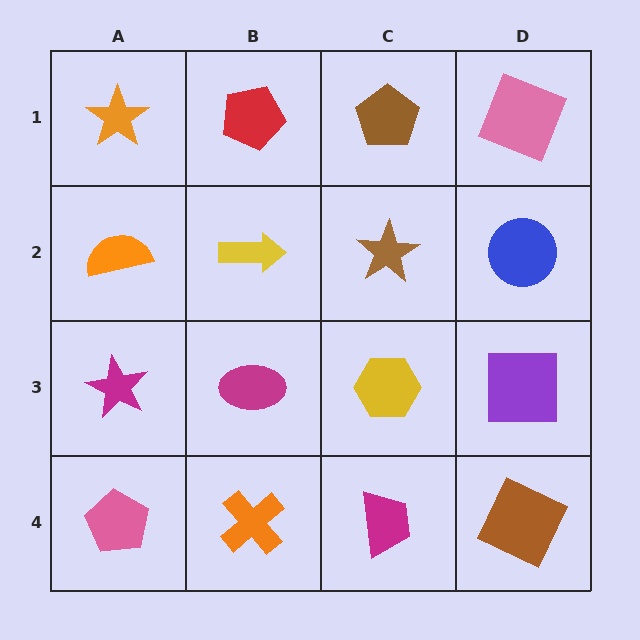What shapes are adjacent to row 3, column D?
A blue circle (row 2, column D), a brown square (row 4, column D), a yellow hexagon (row 3, column C).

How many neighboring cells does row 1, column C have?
3.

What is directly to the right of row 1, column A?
A red pentagon.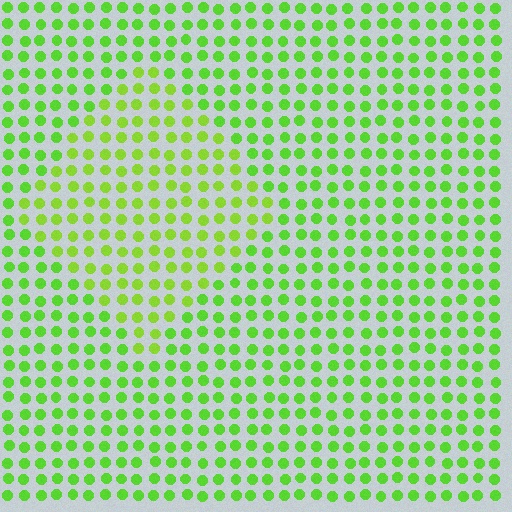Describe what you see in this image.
The image is filled with small lime elements in a uniform arrangement. A diamond-shaped region is visible where the elements are tinted to a slightly different hue, forming a subtle color boundary.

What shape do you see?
I see a diamond.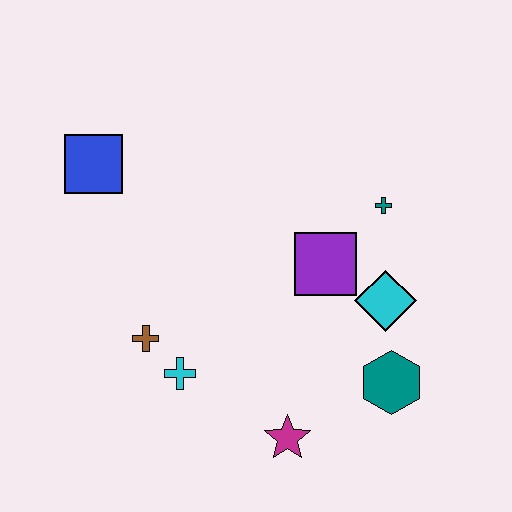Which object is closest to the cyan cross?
The brown cross is closest to the cyan cross.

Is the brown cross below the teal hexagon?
No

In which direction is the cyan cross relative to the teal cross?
The cyan cross is to the left of the teal cross.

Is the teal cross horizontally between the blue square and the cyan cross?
No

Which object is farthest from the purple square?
The blue square is farthest from the purple square.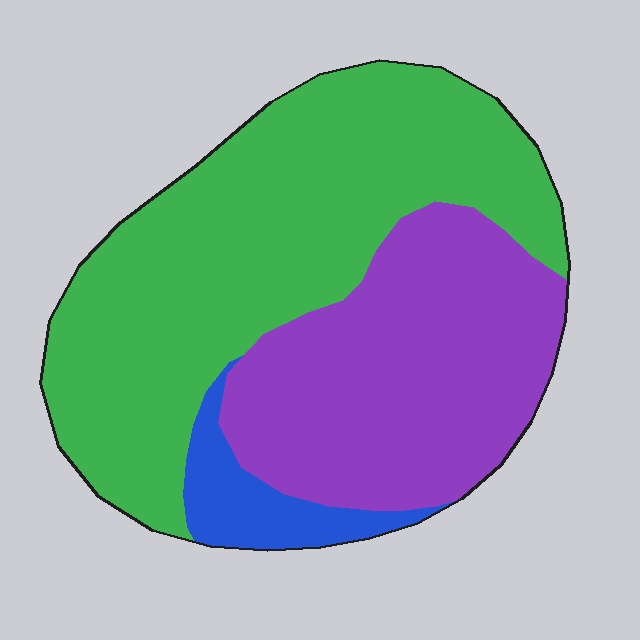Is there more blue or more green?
Green.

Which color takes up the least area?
Blue, at roughly 10%.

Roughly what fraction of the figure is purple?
Purple covers 37% of the figure.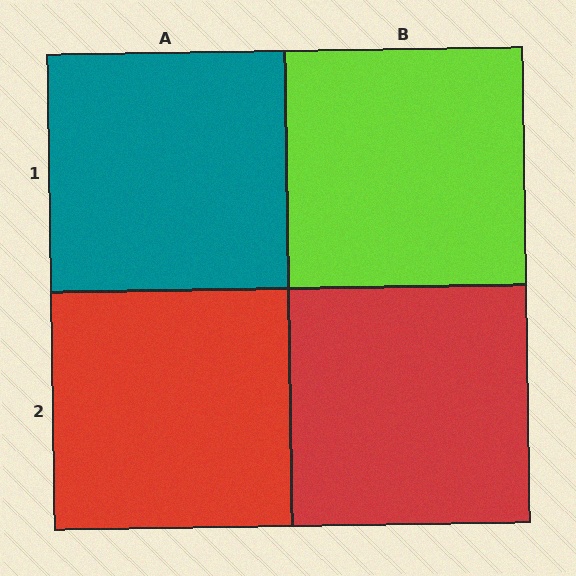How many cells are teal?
1 cell is teal.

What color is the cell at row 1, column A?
Teal.